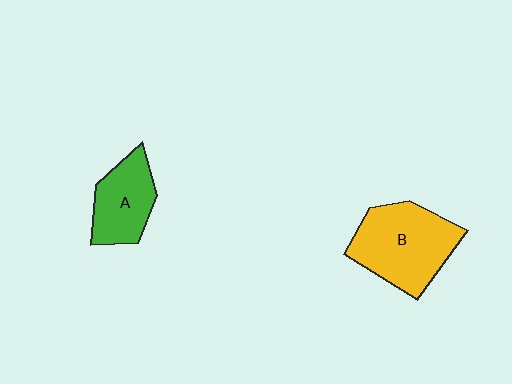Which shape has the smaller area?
Shape A (green).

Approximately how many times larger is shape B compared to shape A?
Approximately 1.5 times.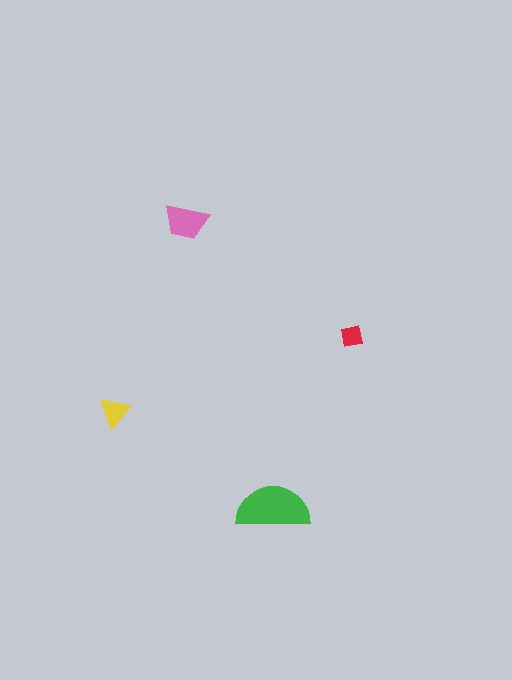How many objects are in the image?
There are 4 objects in the image.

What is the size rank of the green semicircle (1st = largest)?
1st.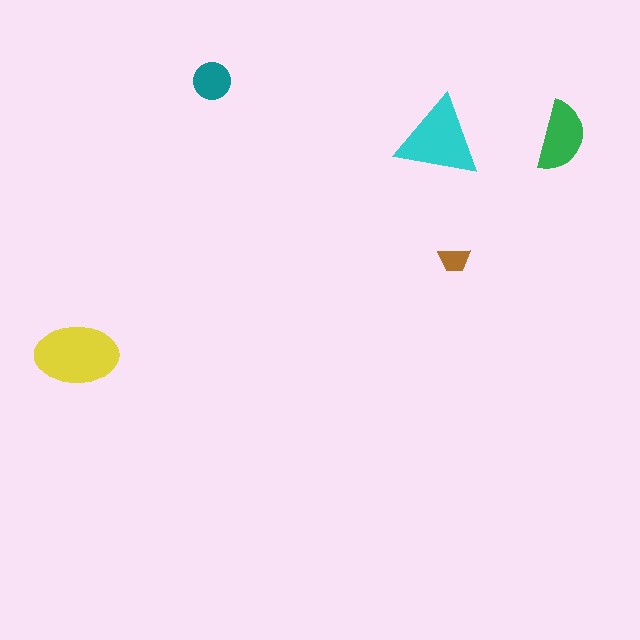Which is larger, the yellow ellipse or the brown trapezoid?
The yellow ellipse.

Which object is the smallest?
The brown trapezoid.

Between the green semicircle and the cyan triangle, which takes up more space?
The cyan triangle.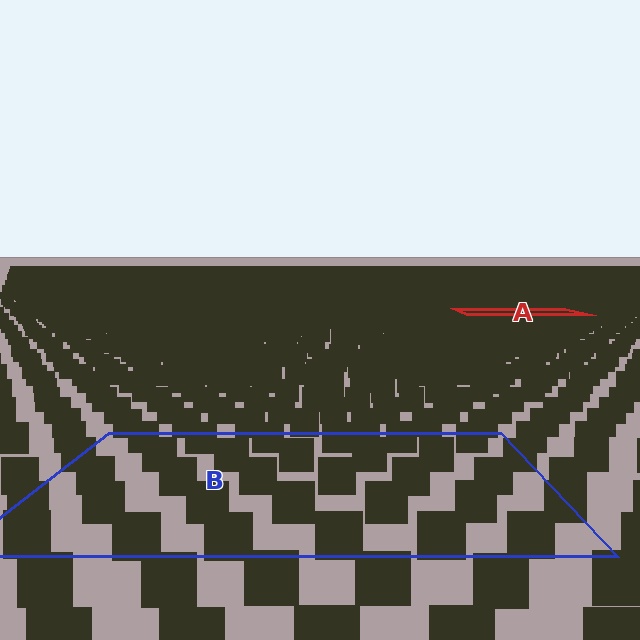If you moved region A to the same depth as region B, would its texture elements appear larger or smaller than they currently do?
They would appear larger. At a closer depth, the same texture elements are projected at a bigger on-screen size.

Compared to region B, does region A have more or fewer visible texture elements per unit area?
Region A has more texture elements per unit area — they are packed more densely because it is farther away.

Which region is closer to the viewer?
Region B is closer. The texture elements there are larger and more spread out.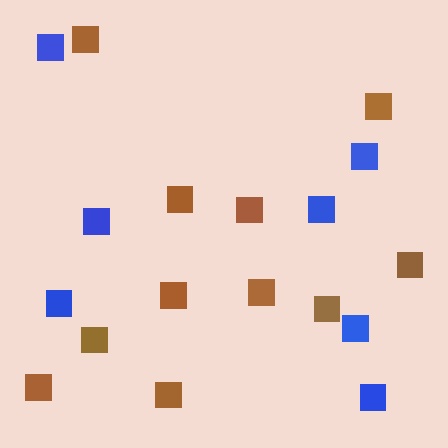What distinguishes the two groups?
There are 2 groups: one group of brown squares (11) and one group of blue squares (7).